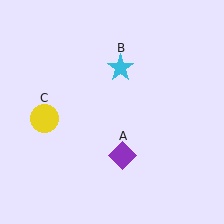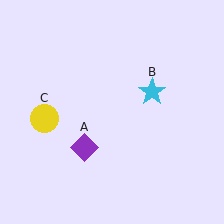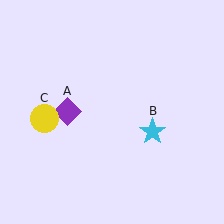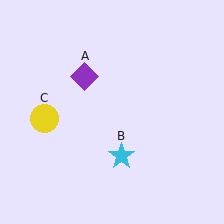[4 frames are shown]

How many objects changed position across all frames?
2 objects changed position: purple diamond (object A), cyan star (object B).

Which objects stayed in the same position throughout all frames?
Yellow circle (object C) remained stationary.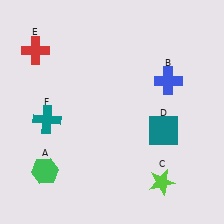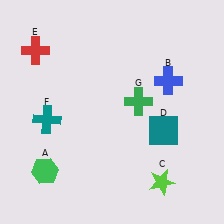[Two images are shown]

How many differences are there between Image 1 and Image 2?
There is 1 difference between the two images.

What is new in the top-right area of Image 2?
A green cross (G) was added in the top-right area of Image 2.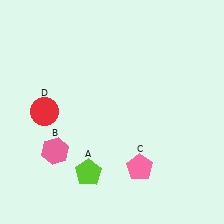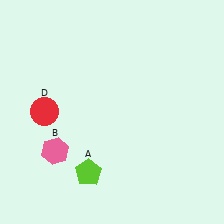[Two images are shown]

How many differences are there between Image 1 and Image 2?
There is 1 difference between the two images.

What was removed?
The pink pentagon (C) was removed in Image 2.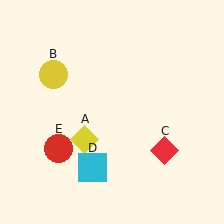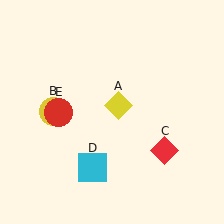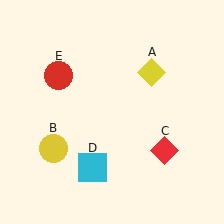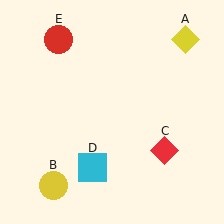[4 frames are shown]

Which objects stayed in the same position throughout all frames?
Red diamond (object C) and cyan square (object D) remained stationary.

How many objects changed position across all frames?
3 objects changed position: yellow diamond (object A), yellow circle (object B), red circle (object E).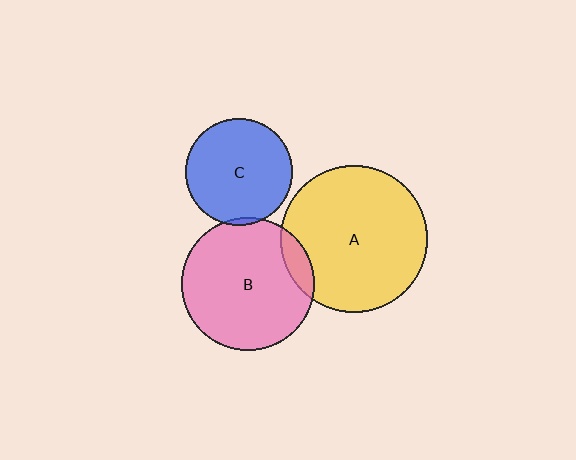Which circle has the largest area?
Circle A (yellow).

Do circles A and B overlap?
Yes.